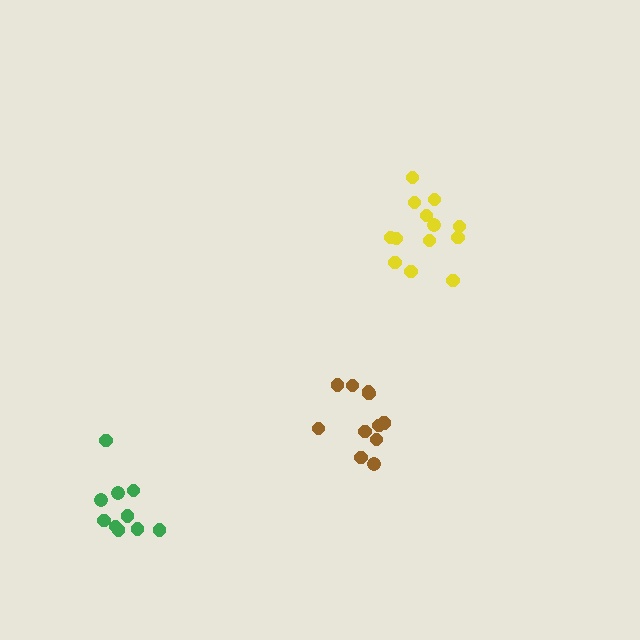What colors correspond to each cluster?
The clusters are colored: green, brown, yellow.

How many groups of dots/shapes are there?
There are 3 groups.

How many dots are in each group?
Group 1: 10 dots, Group 2: 12 dots, Group 3: 13 dots (35 total).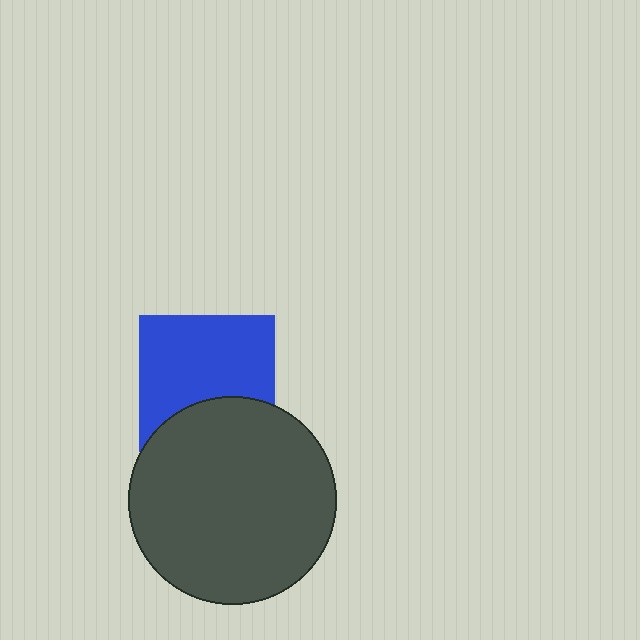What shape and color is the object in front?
The object in front is a dark gray circle.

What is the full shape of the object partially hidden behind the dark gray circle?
The partially hidden object is a blue square.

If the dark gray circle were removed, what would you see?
You would see the complete blue square.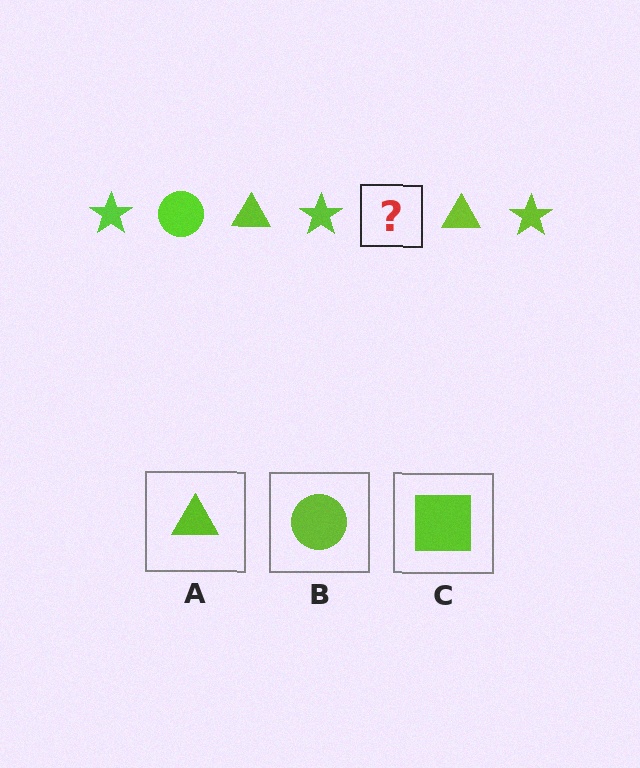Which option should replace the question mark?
Option B.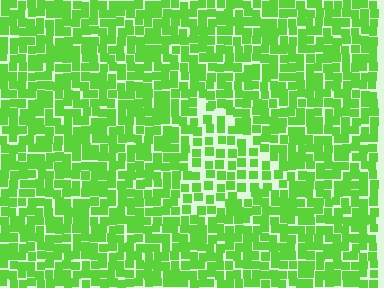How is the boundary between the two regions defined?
The boundary is defined by a change in element density (approximately 1.6x ratio). All elements are the same color, size, and shape.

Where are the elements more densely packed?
The elements are more densely packed outside the triangle boundary.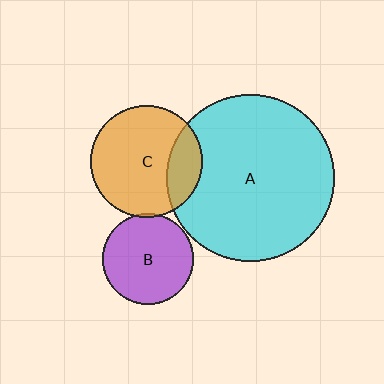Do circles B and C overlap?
Yes.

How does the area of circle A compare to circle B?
Approximately 3.4 times.